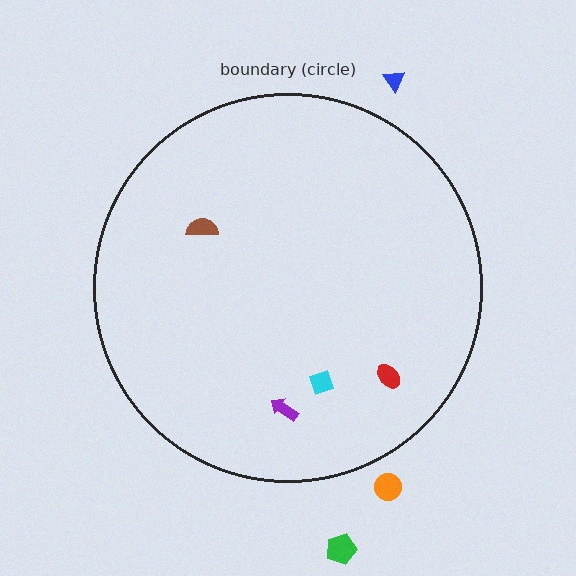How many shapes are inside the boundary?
4 inside, 3 outside.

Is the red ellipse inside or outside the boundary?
Inside.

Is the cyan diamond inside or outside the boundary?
Inside.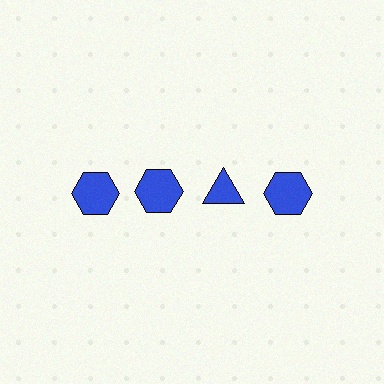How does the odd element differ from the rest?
It has a different shape: triangle instead of hexagon.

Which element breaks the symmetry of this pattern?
The blue triangle in the top row, center column breaks the symmetry. All other shapes are blue hexagons.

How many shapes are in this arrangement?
There are 4 shapes arranged in a grid pattern.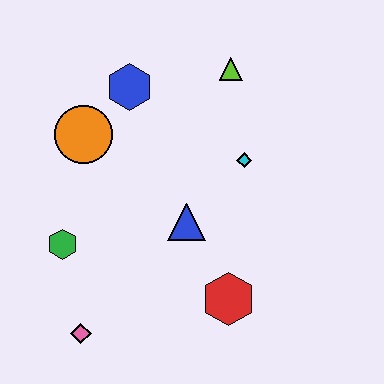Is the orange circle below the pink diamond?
No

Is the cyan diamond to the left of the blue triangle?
No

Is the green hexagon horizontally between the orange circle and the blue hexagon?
No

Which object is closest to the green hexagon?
The pink diamond is closest to the green hexagon.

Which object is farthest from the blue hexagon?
The pink diamond is farthest from the blue hexagon.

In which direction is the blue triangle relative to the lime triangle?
The blue triangle is below the lime triangle.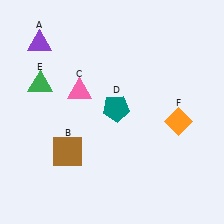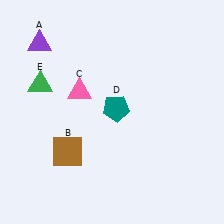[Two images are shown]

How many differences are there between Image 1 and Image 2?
There is 1 difference between the two images.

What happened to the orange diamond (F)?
The orange diamond (F) was removed in Image 2. It was in the bottom-right area of Image 1.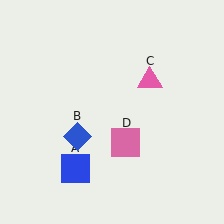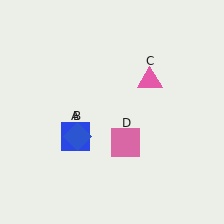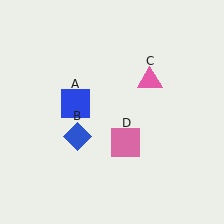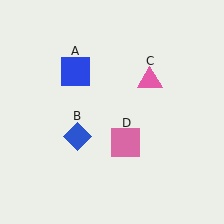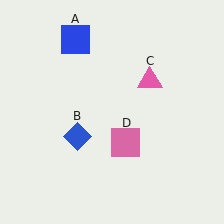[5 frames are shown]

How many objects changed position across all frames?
1 object changed position: blue square (object A).